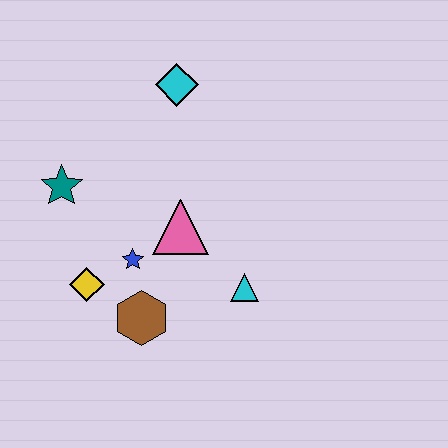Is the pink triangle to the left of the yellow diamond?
No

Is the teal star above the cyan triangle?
Yes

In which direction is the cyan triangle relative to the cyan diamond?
The cyan triangle is below the cyan diamond.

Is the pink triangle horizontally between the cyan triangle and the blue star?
Yes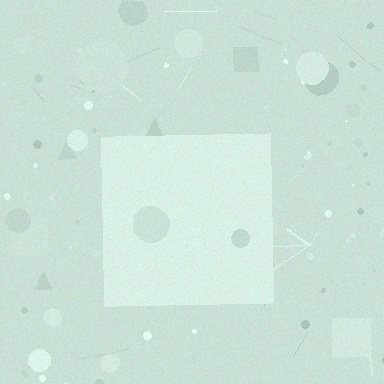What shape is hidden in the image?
A square is hidden in the image.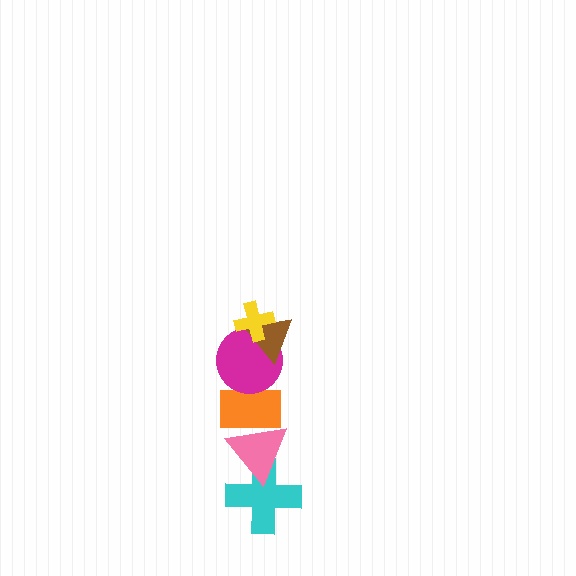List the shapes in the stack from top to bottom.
From top to bottom: the yellow cross, the brown triangle, the magenta circle, the orange rectangle, the pink triangle, the cyan cross.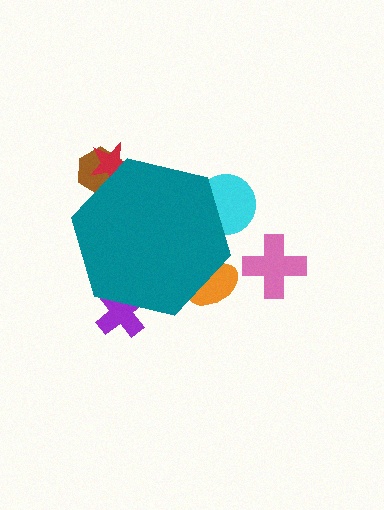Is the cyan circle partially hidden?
Yes, the cyan circle is partially hidden behind the teal hexagon.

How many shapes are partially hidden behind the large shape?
5 shapes are partially hidden.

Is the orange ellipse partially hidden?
Yes, the orange ellipse is partially hidden behind the teal hexagon.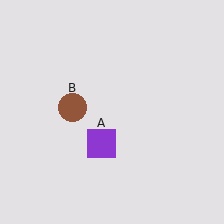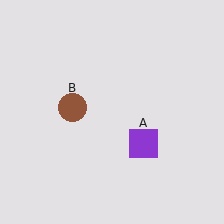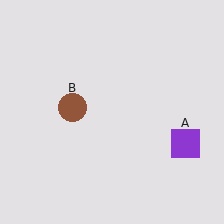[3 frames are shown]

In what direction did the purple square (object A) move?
The purple square (object A) moved right.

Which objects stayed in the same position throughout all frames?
Brown circle (object B) remained stationary.